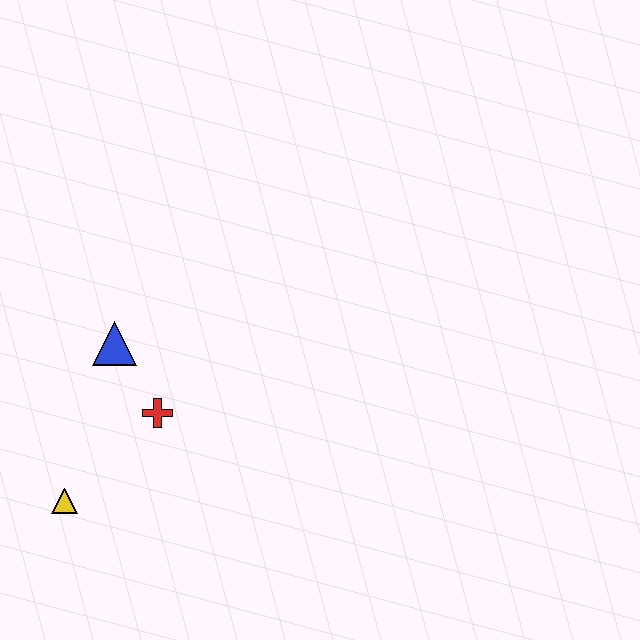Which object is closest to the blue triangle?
The red cross is closest to the blue triangle.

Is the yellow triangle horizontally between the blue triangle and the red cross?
No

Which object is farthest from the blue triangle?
The yellow triangle is farthest from the blue triangle.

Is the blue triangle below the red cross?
No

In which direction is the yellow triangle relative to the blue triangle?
The yellow triangle is below the blue triangle.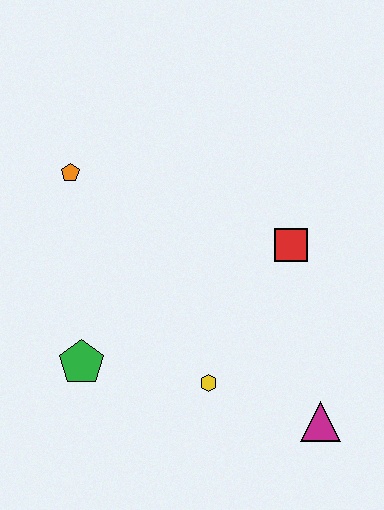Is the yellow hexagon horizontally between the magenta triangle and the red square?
No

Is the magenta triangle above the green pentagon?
No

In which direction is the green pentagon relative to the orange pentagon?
The green pentagon is below the orange pentagon.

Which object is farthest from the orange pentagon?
The magenta triangle is farthest from the orange pentagon.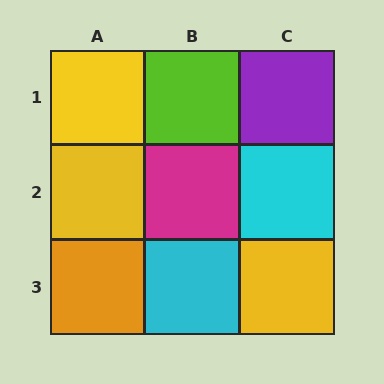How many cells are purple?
1 cell is purple.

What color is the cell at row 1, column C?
Purple.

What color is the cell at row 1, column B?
Lime.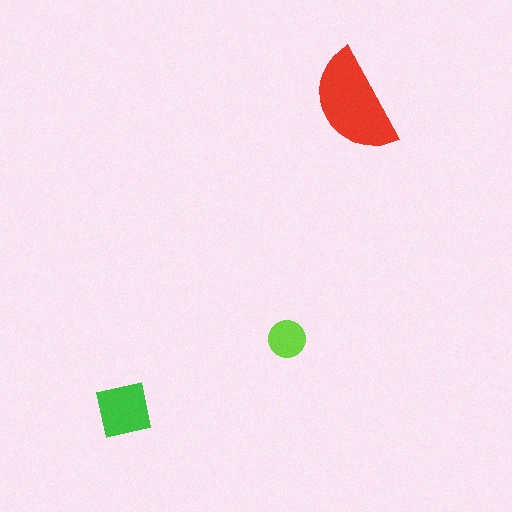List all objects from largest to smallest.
The red semicircle, the green square, the lime circle.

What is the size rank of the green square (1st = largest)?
2nd.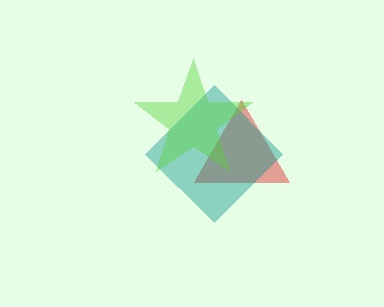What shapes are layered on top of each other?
The layered shapes are: a red triangle, a teal diamond, a lime star.